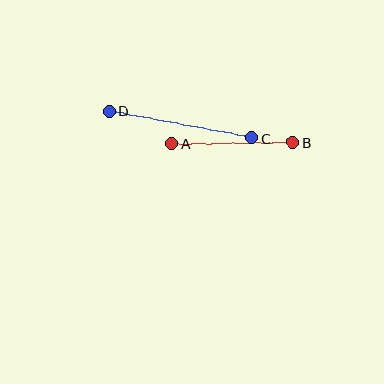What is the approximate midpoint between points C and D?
The midpoint is at approximately (181, 124) pixels.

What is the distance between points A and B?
The distance is approximately 121 pixels.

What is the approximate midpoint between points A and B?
The midpoint is at approximately (232, 143) pixels.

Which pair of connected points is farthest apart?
Points C and D are farthest apart.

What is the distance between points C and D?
The distance is approximately 145 pixels.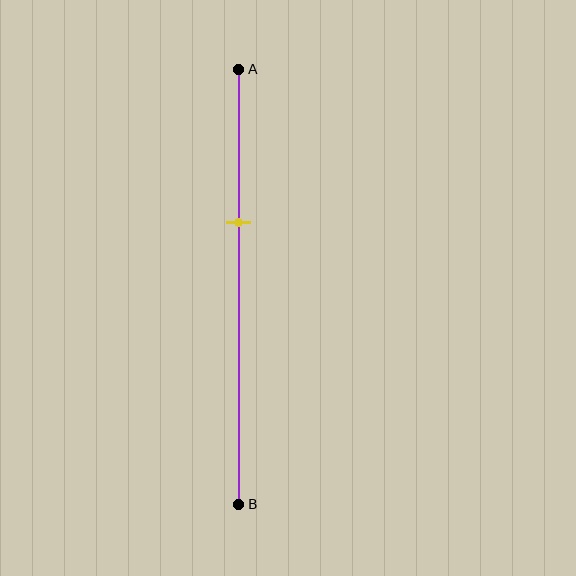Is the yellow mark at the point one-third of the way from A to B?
Yes, the mark is approximately at the one-third point.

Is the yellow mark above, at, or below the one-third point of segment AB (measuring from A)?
The yellow mark is approximately at the one-third point of segment AB.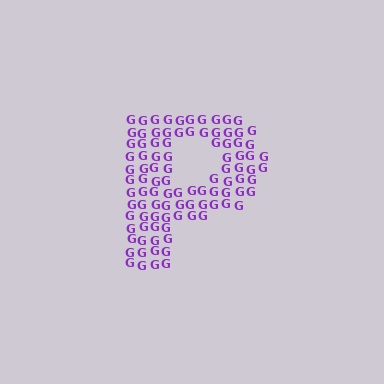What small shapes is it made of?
It is made of small letter G's.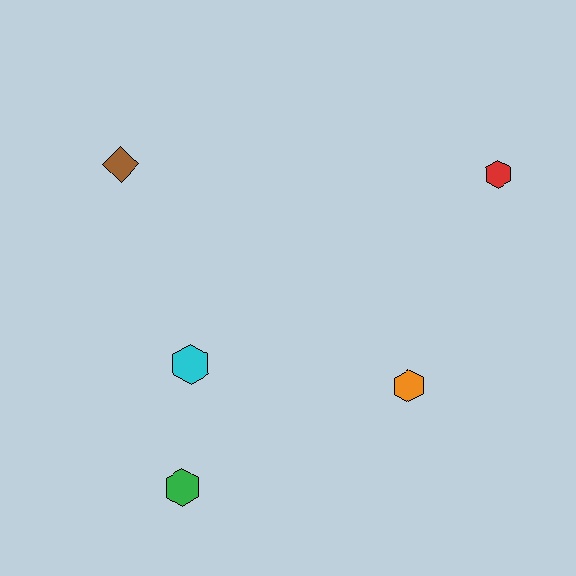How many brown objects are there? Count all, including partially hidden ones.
There is 1 brown object.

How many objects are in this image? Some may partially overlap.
There are 5 objects.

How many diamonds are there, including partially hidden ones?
There is 1 diamond.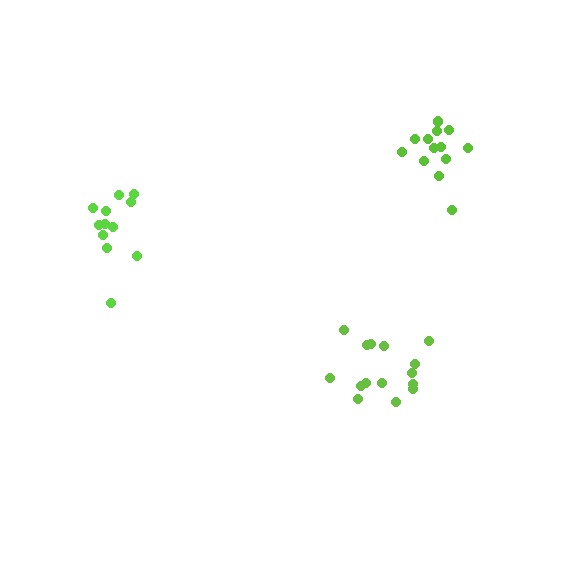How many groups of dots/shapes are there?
There are 3 groups.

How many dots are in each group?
Group 1: 15 dots, Group 2: 12 dots, Group 3: 13 dots (40 total).